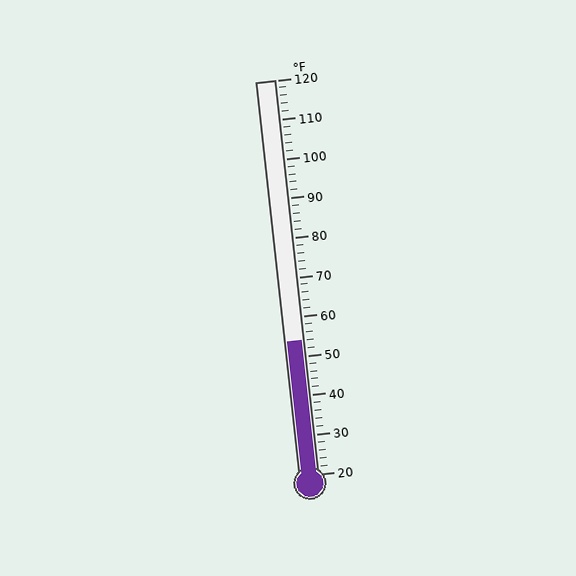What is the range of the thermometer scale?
The thermometer scale ranges from 20°F to 120°F.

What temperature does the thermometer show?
The thermometer shows approximately 54°F.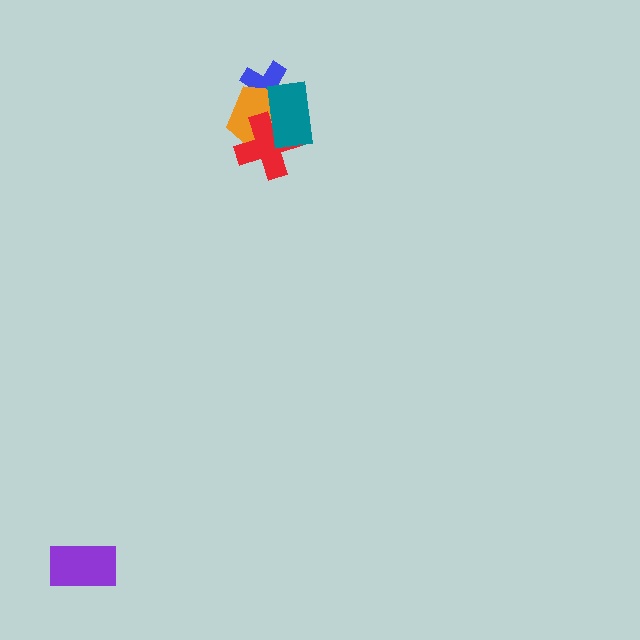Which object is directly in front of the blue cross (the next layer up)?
The orange pentagon is directly in front of the blue cross.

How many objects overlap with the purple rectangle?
0 objects overlap with the purple rectangle.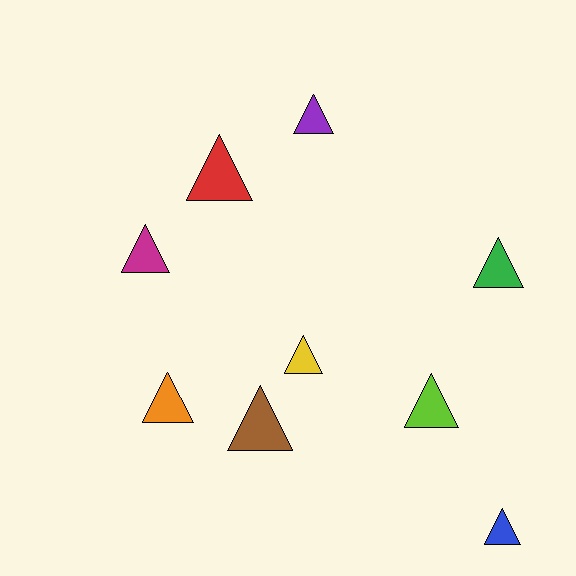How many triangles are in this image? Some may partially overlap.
There are 9 triangles.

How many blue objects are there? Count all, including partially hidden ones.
There is 1 blue object.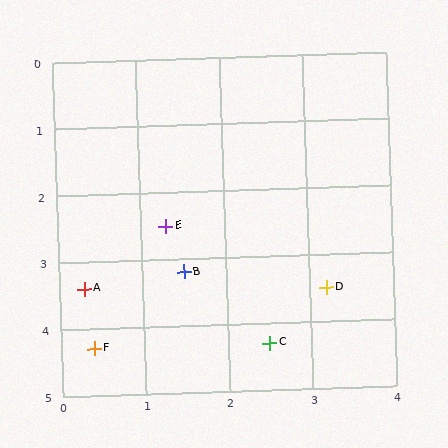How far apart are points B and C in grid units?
Points B and C are about 1.5 grid units apart.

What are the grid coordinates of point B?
Point B is at approximately (1.5, 3.2).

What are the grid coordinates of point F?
Point F is at approximately (0.4, 4.3).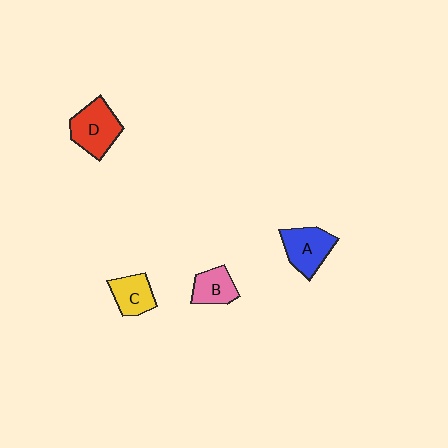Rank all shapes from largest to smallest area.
From largest to smallest: D (red), A (blue), C (yellow), B (pink).